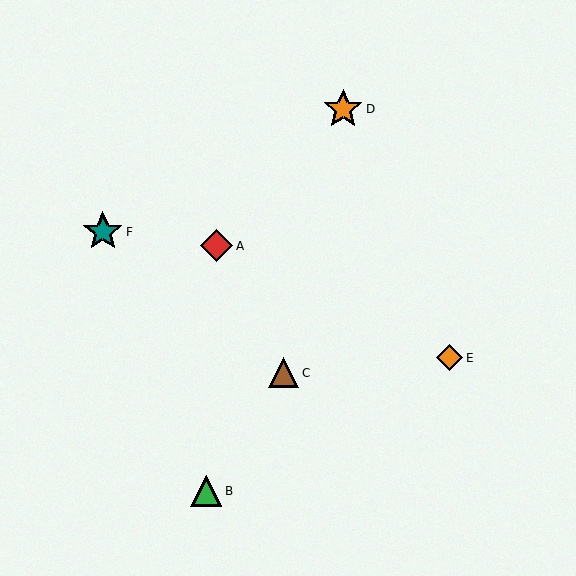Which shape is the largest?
The orange star (labeled D) is the largest.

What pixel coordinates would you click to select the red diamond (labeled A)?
Click at (217, 246) to select the red diamond A.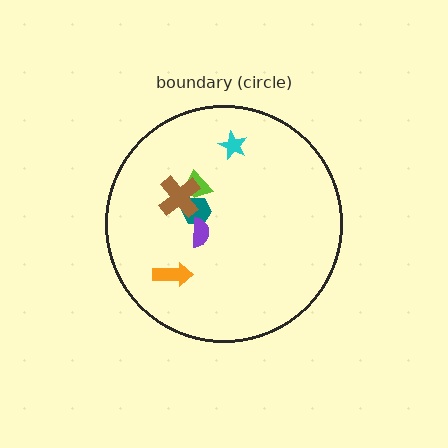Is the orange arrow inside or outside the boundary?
Inside.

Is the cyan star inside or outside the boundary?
Inside.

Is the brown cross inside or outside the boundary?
Inside.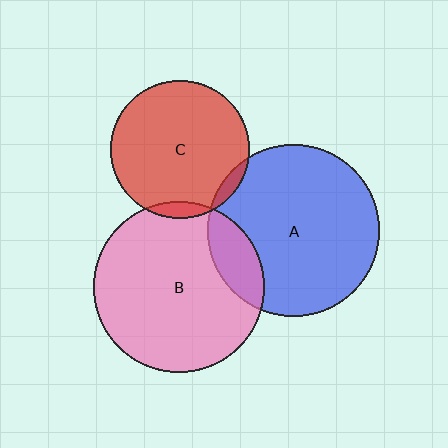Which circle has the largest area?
Circle A (blue).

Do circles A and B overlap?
Yes.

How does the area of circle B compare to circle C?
Approximately 1.5 times.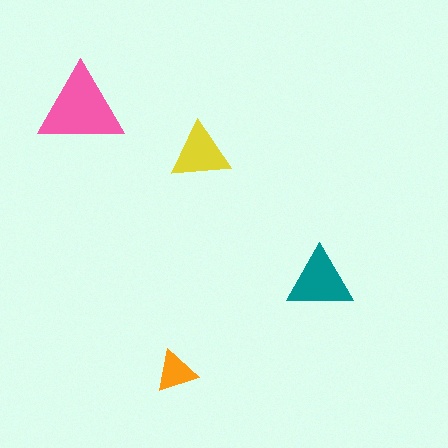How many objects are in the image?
There are 4 objects in the image.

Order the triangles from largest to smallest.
the pink one, the teal one, the yellow one, the orange one.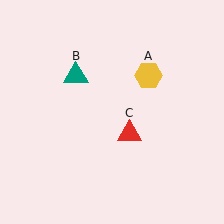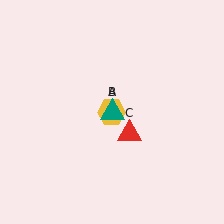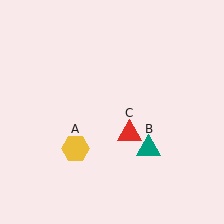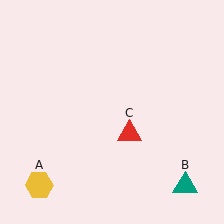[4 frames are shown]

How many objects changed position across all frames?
2 objects changed position: yellow hexagon (object A), teal triangle (object B).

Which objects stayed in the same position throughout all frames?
Red triangle (object C) remained stationary.